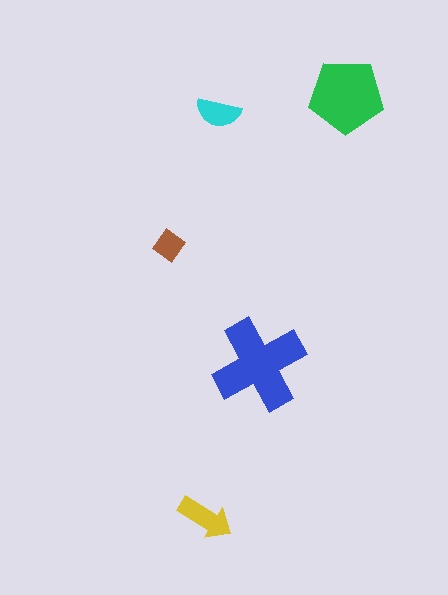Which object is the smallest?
The brown diamond.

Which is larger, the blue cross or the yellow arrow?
The blue cross.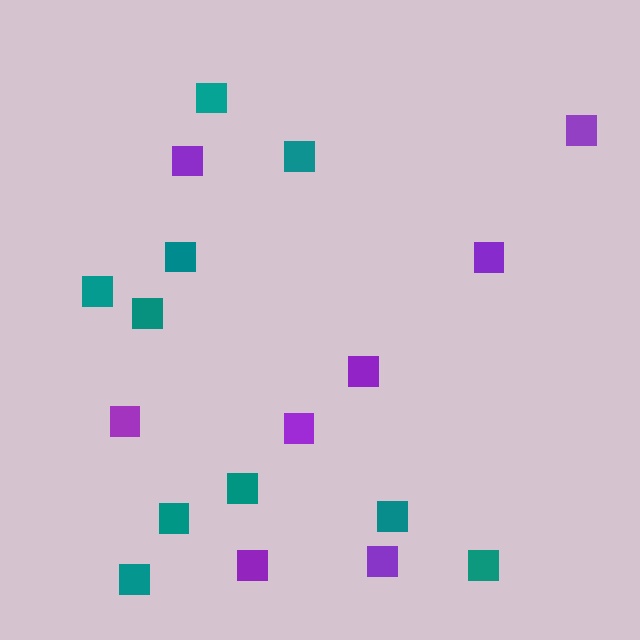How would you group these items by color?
There are 2 groups: one group of purple squares (8) and one group of teal squares (10).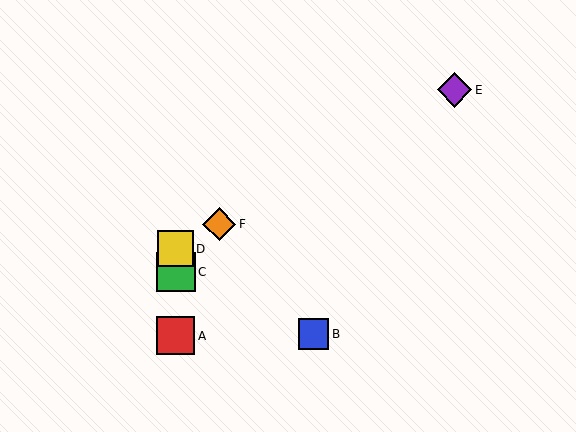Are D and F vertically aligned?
No, D is at x≈176 and F is at x≈219.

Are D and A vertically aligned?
Yes, both are at x≈176.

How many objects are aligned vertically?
3 objects (A, C, D) are aligned vertically.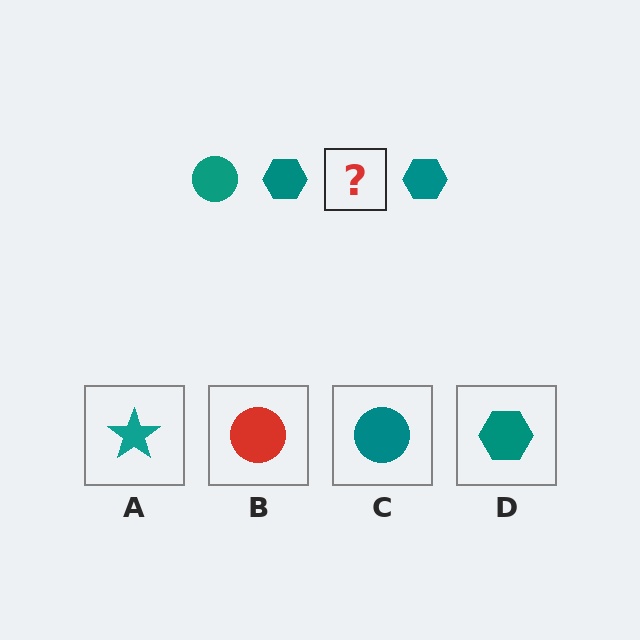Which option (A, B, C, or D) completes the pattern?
C.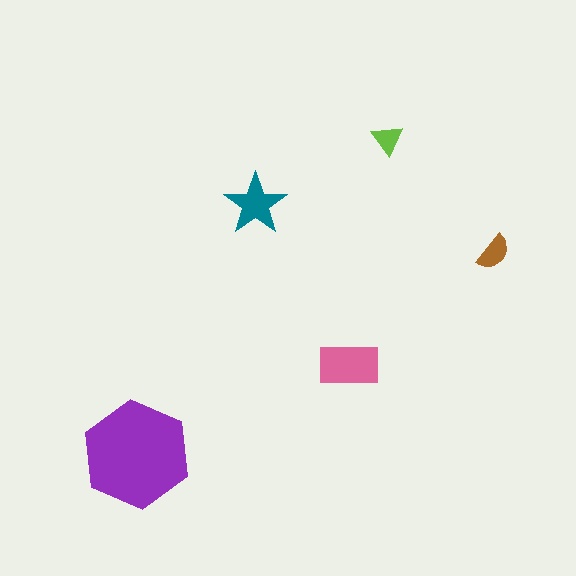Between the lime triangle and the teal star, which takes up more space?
The teal star.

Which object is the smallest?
The lime triangle.